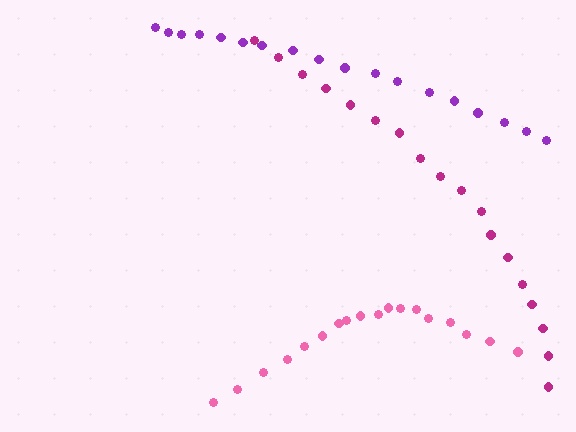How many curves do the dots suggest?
There are 3 distinct paths.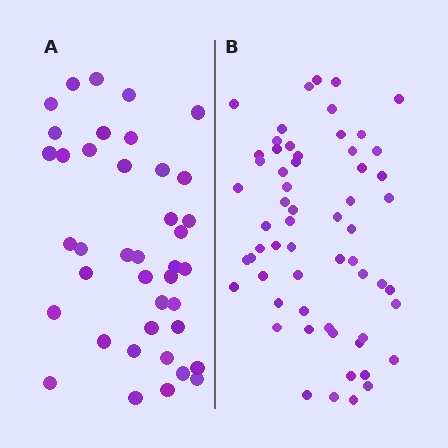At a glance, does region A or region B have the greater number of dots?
Region B (the right region) has more dots.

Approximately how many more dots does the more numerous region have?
Region B has approximately 20 more dots than region A.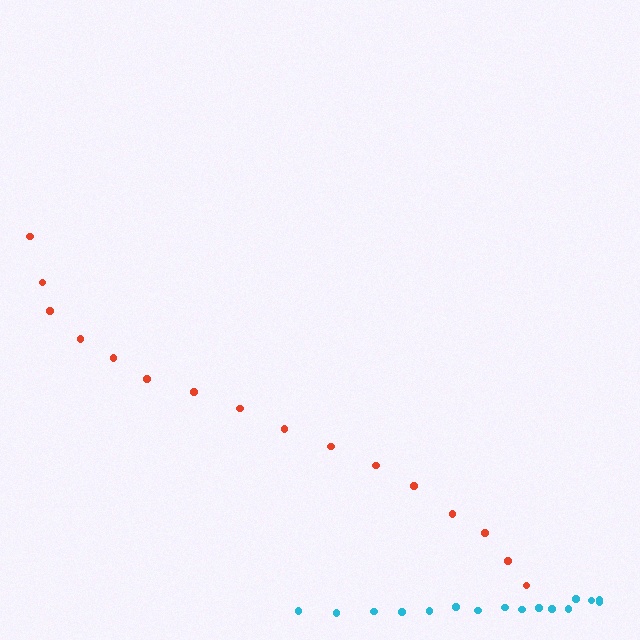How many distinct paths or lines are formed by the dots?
There are 2 distinct paths.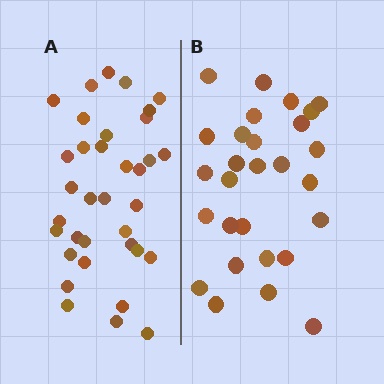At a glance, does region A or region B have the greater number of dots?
Region A (the left region) has more dots.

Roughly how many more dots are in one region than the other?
Region A has roughly 8 or so more dots than region B.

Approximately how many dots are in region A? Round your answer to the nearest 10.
About 40 dots. (The exact count is 35, which rounds to 40.)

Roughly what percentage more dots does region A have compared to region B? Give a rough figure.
About 25% more.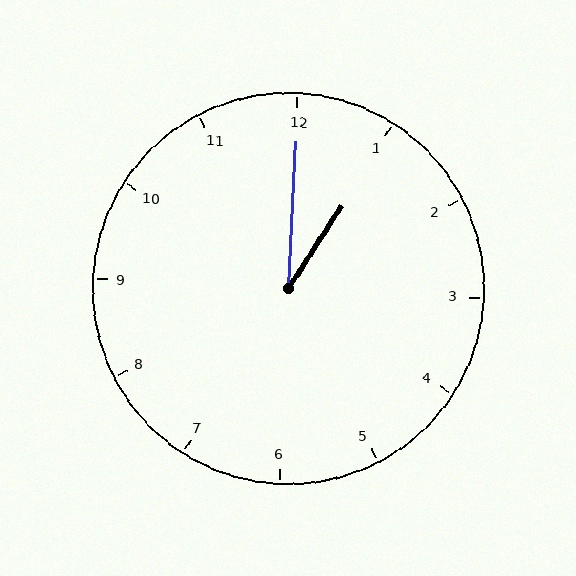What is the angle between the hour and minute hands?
Approximately 30 degrees.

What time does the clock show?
1:00.